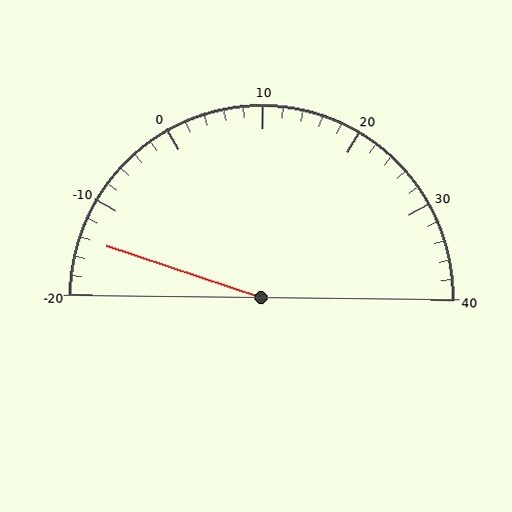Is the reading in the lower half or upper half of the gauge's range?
The reading is in the lower half of the range (-20 to 40).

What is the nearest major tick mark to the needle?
The nearest major tick mark is -10.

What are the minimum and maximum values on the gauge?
The gauge ranges from -20 to 40.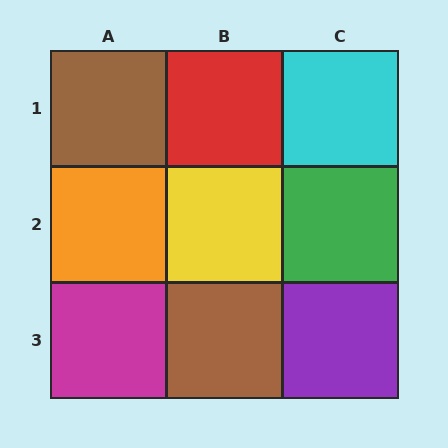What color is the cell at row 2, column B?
Yellow.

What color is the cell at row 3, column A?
Magenta.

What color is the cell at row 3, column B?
Brown.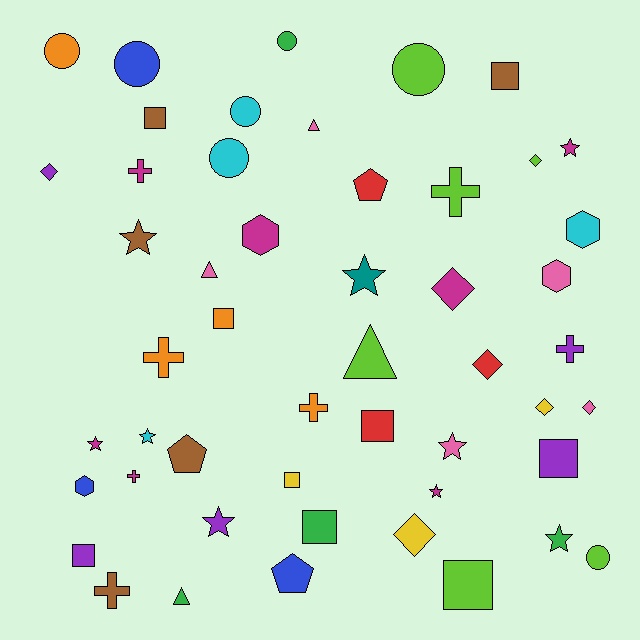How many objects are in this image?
There are 50 objects.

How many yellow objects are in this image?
There are 3 yellow objects.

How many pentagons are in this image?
There are 3 pentagons.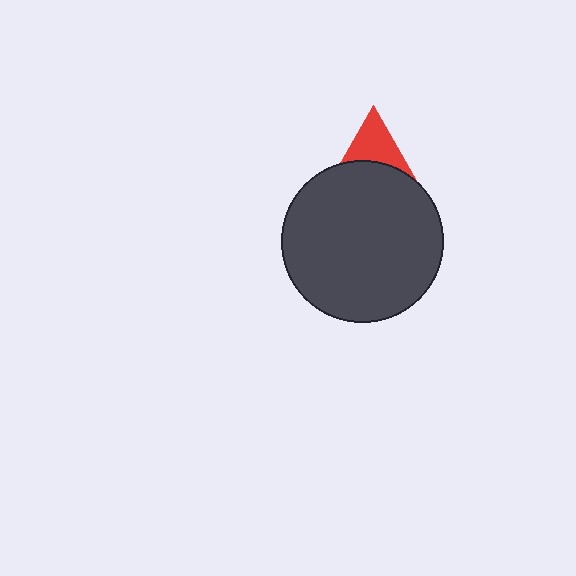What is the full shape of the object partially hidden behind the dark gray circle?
The partially hidden object is a red triangle.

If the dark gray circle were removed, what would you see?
You would see the complete red triangle.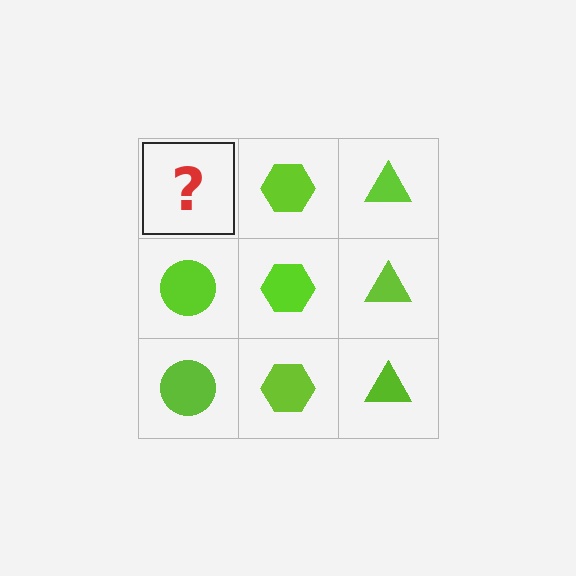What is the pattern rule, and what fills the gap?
The rule is that each column has a consistent shape. The gap should be filled with a lime circle.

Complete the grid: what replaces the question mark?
The question mark should be replaced with a lime circle.